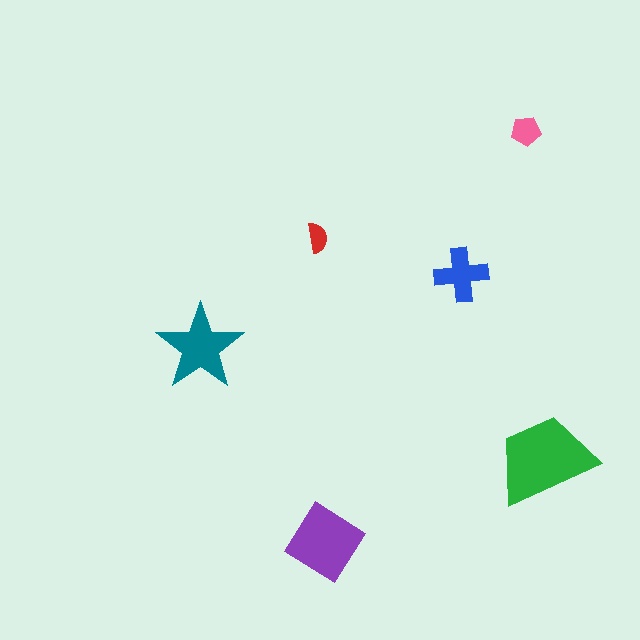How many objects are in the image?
There are 6 objects in the image.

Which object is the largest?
The green trapezoid.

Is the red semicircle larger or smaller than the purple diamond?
Smaller.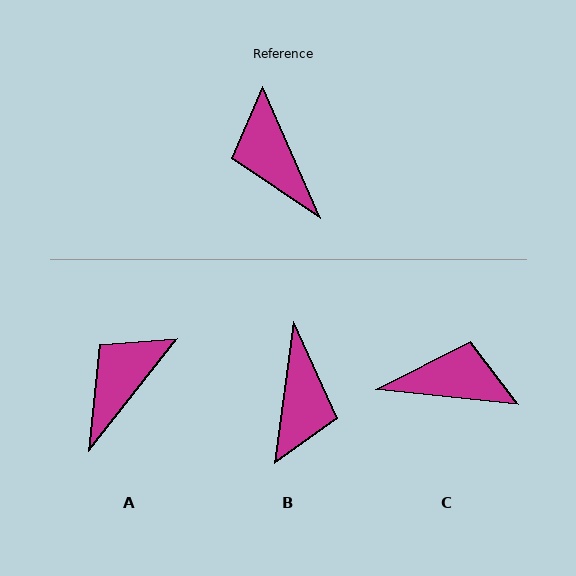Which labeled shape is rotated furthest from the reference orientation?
B, about 149 degrees away.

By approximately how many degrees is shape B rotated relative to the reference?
Approximately 149 degrees counter-clockwise.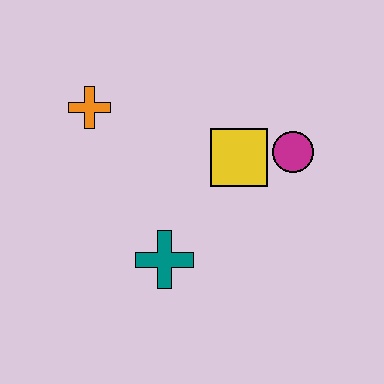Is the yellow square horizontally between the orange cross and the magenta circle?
Yes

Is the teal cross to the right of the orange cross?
Yes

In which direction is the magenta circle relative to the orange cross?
The magenta circle is to the right of the orange cross.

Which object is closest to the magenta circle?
The yellow square is closest to the magenta circle.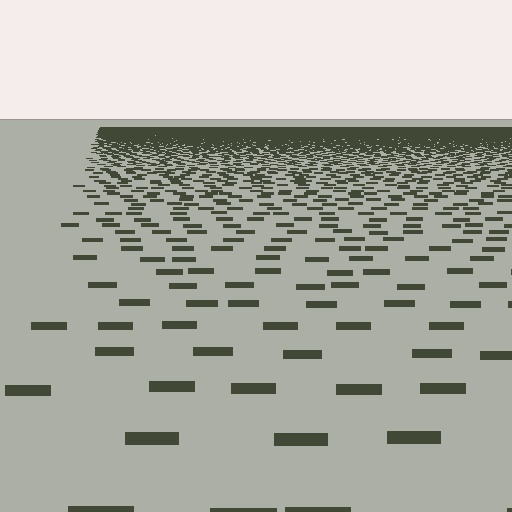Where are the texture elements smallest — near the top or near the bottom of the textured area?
Near the top.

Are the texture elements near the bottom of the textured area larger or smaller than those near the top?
Larger. Near the bottom, elements are closer to the viewer and appear at a bigger on-screen size.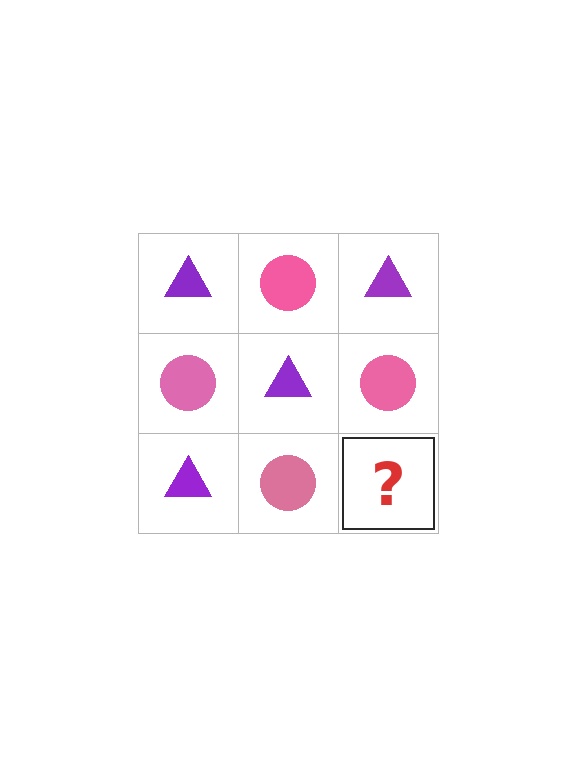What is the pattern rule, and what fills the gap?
The rule is that it alternates purple triangle and pink circle in a checkerboard pattern. The gap should be filled with a purple triangle.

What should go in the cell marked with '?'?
The missing cell should contain a purple triangle.